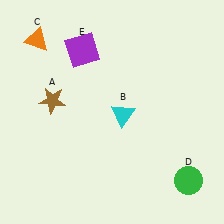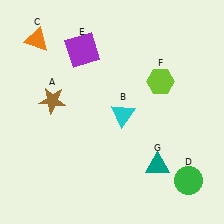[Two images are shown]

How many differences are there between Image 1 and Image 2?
There are 2 differences between the two images.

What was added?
A lime hexagon (F), a teal triangle (G) were added in Image 2.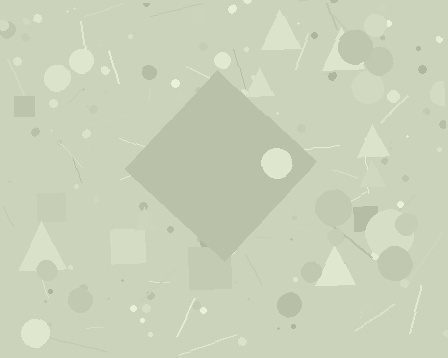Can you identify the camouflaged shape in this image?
The camouflaged shape is a diamond.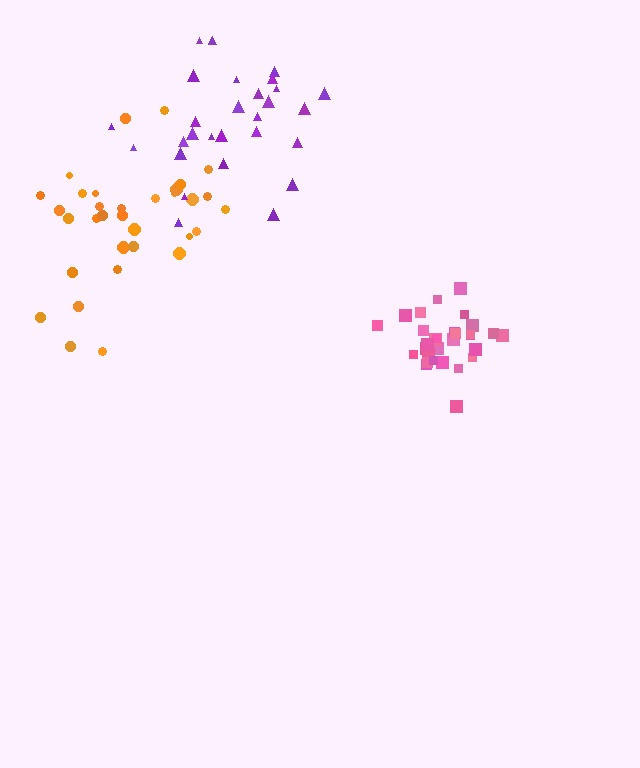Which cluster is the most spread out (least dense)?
Purple.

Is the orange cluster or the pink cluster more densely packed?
Pink.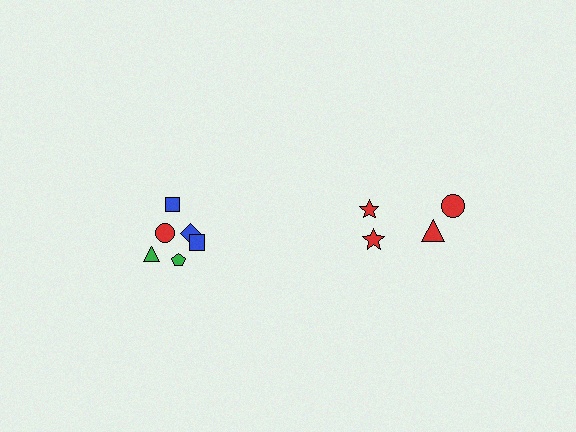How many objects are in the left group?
There are 6 objects.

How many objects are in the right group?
There are 4 objects.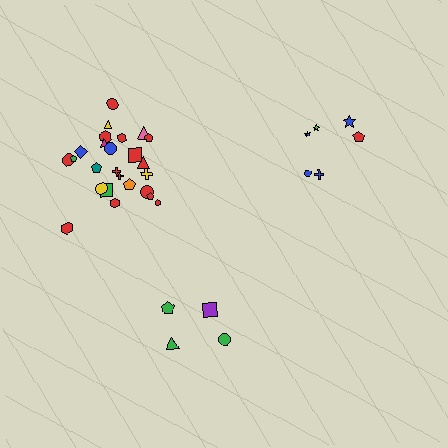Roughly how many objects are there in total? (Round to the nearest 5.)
Roughly 35 objects in total.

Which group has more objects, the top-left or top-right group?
The top-left group.